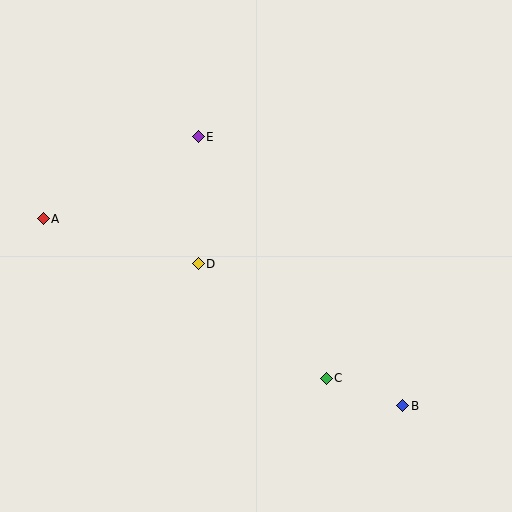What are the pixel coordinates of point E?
Point E is at (198, 137).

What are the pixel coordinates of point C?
Point C is at (326, 378).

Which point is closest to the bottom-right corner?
Point B is closest to the bottom-right corner.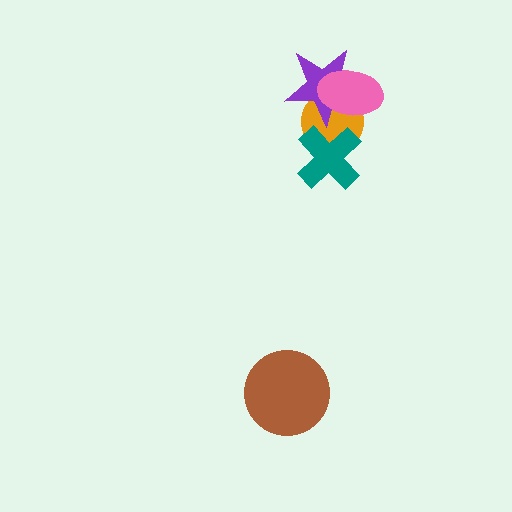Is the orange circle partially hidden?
Yes, it is partially covered by another shape.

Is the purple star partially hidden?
Yes, it is partially covered by another shape.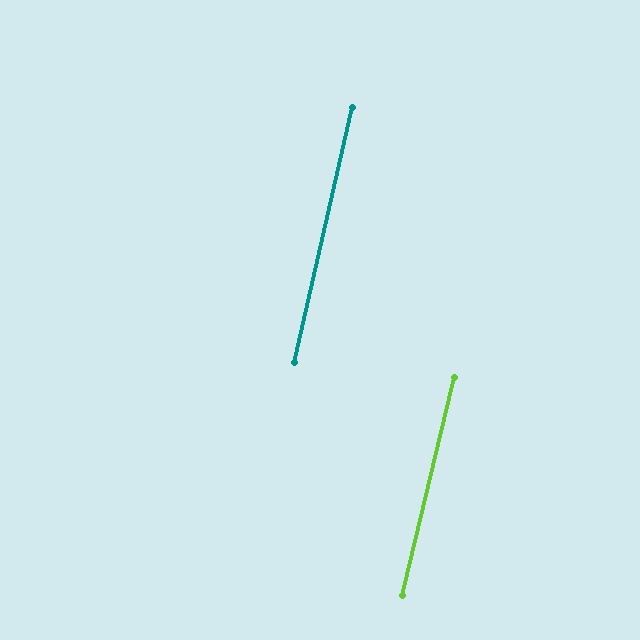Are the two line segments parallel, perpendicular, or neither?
Parallel — their directions differ by only 0.7°.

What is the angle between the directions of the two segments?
Approximately 1 degree.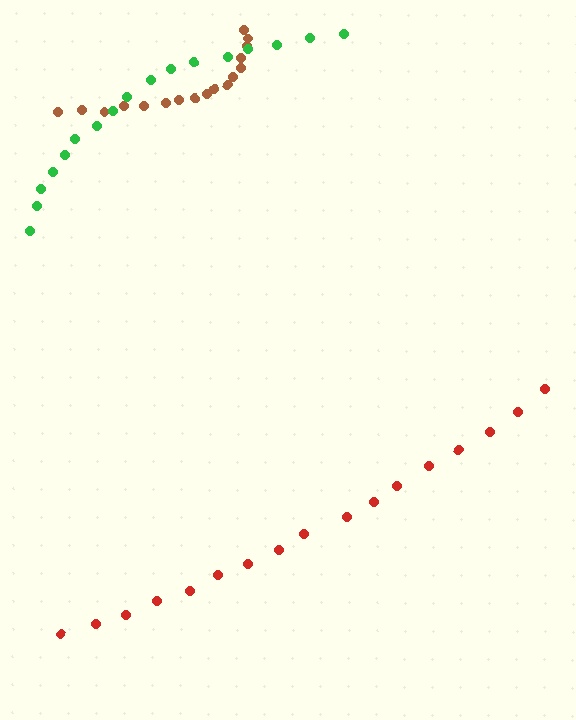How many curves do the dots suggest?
There are 3 distinct paths.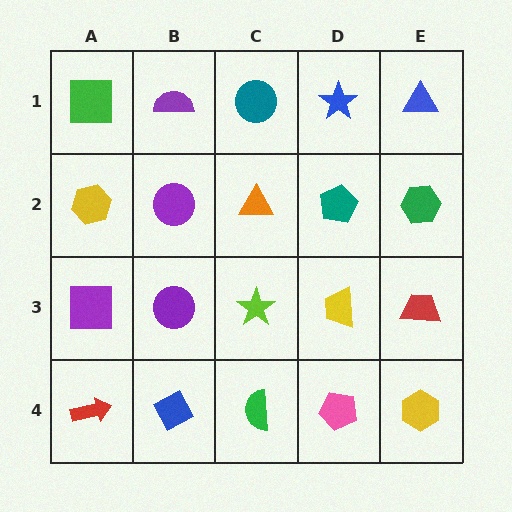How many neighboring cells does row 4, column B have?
3.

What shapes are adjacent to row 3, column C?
An orange triangle (row 2, column C), a green semicircle (row 4, column C), a purple circle (row 3, column B), a yellow trapezoid (row 3, column D).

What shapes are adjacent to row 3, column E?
A green hexagon (row 2, column E), a yellow hexagon (row 4, column E), a yellow trapezoid (row 3, column D).